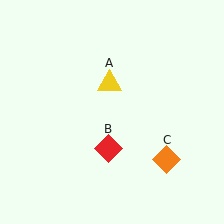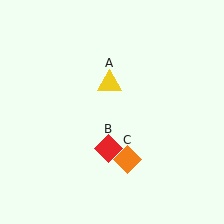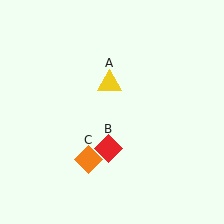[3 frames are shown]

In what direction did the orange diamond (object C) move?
The orange diamond (object C) moved left.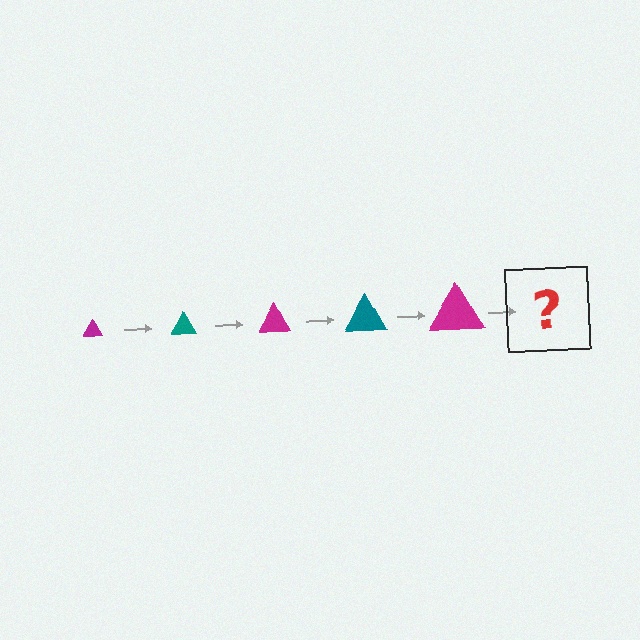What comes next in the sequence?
The next element should be a teal triangle, larger than the previous one.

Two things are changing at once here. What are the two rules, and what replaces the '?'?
The two rules are that the triangle grows larger each step and the color cycles through magenta and teal. The '?' should be a teal triangle, larger than the previous one.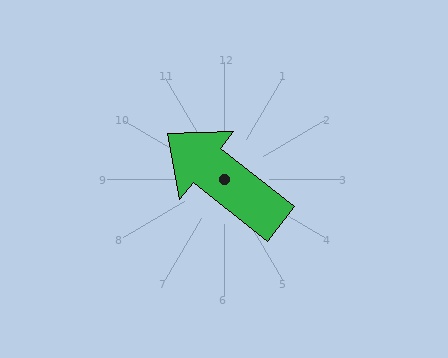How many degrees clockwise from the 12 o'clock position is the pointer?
Approximately 308 degrees.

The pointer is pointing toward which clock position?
Roughly 10 o'clock.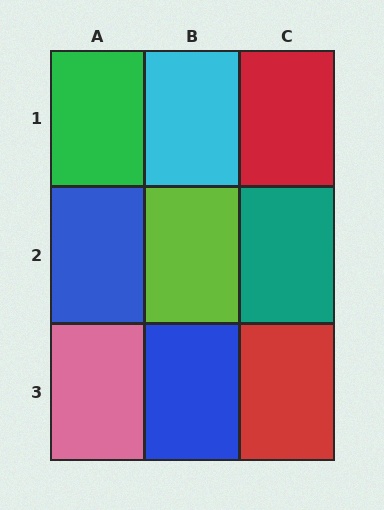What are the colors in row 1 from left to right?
Green, cyan, red.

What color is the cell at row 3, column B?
Blue.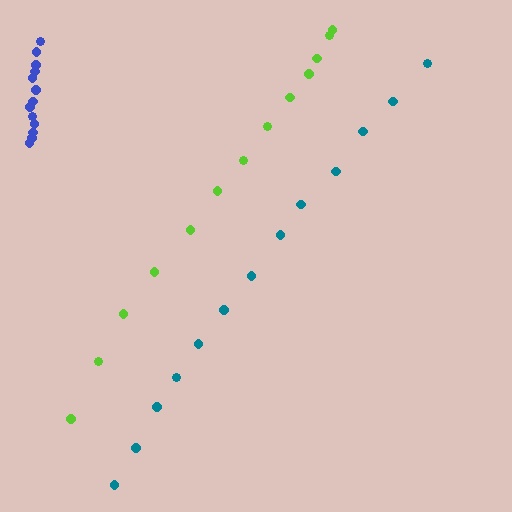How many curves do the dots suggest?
There are 3 distinct paths.